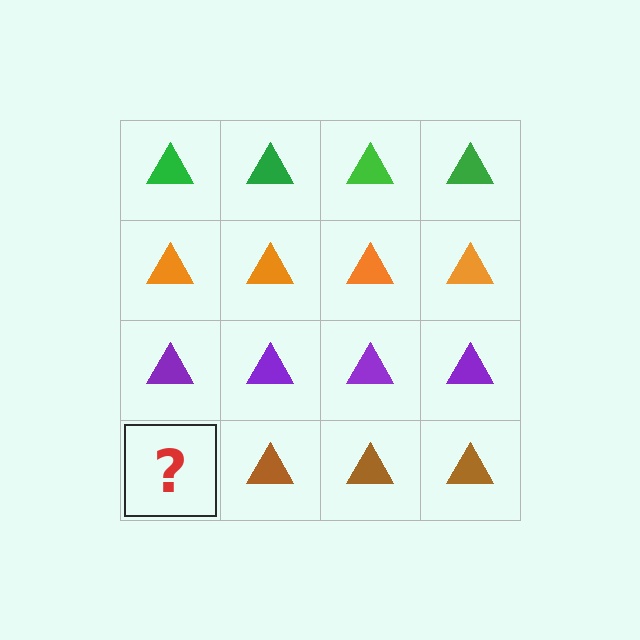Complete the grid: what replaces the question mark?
The question mark should be replaced with a brown triangle.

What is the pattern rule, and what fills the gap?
The rule is that each row has a consistent color. The gap should be filled with a brown triangle.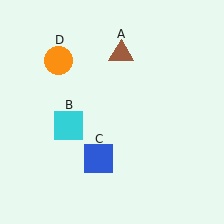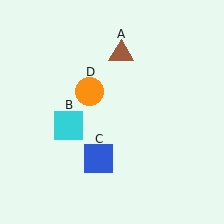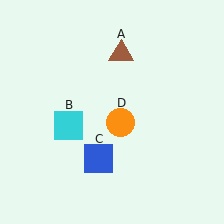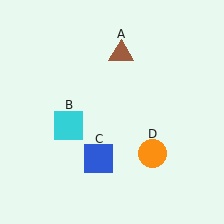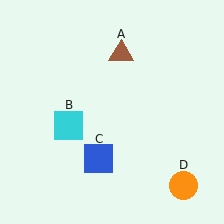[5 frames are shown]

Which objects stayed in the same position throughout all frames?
Brown triangle (object A) and cyan square (object B) and blue square (object C) remained stationary.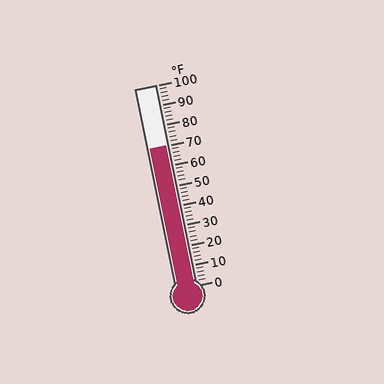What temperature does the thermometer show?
The thermometer shows approximately 70°F.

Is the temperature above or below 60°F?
The temperature is above 60°F.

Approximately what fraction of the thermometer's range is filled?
The thermometer is filled to approximately 70% of its range.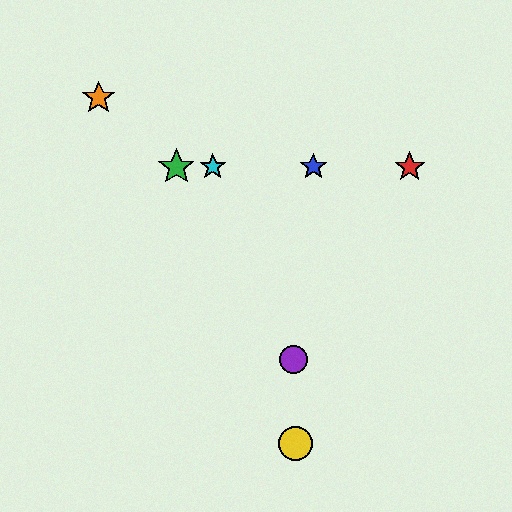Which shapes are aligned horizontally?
The red star, the blue star, the green star, the cyan star are aligned horizontally.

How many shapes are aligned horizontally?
4 shapes (the red star, the blue star, the green star, the cyan star) are aligned horizontally.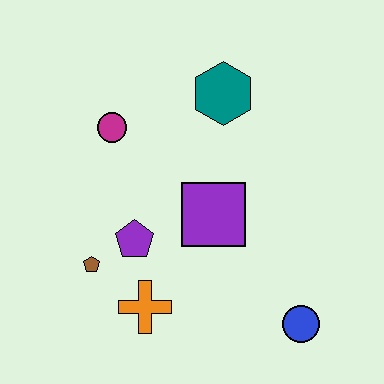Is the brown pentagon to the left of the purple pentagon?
Yes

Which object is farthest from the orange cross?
The teal hexagon is farthest from the orange cross.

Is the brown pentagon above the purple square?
No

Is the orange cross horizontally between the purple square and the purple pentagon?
Yes